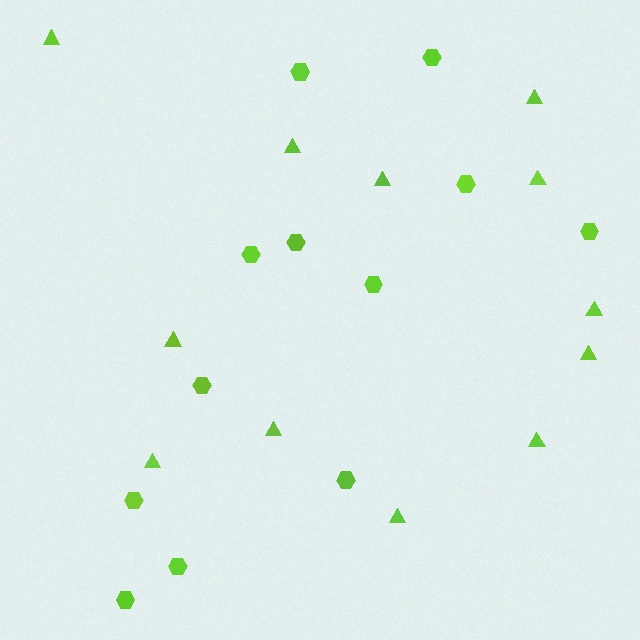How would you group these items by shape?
There are 2 groups: one group of triangles (12) and one group of hexagons (12).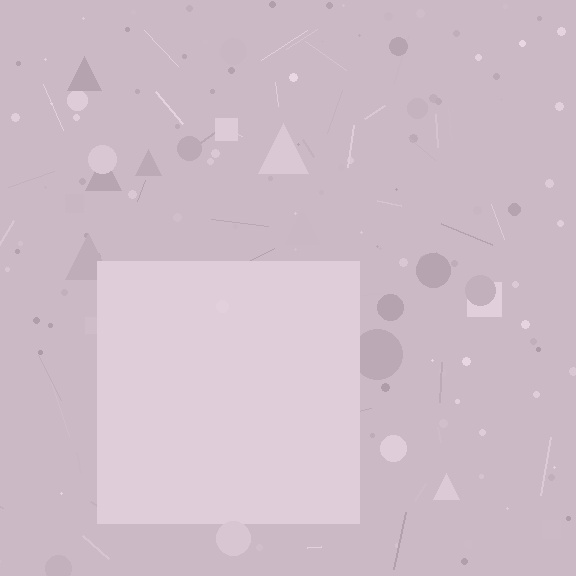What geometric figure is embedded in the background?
A square is embedded in the background.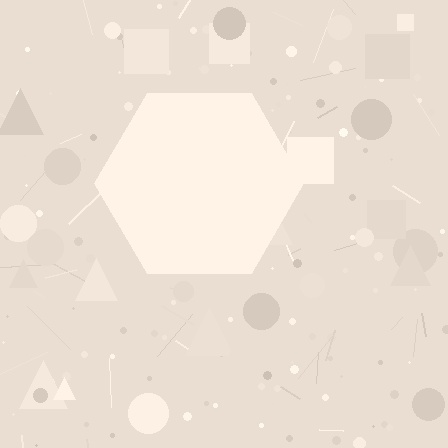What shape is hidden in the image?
A hexagon is hidden in the image.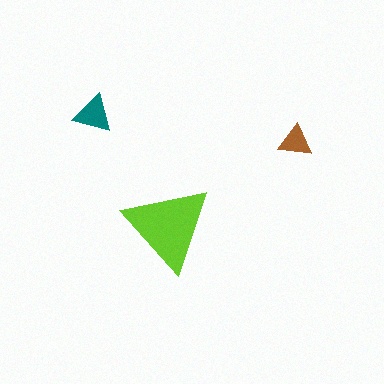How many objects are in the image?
There are 3 objects in the image.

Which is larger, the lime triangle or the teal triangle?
The lime one.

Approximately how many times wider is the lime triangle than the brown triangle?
About 2.5 times wider.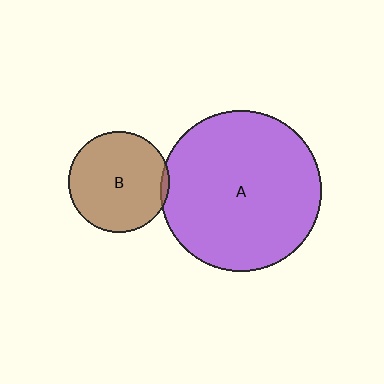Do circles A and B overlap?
Yes.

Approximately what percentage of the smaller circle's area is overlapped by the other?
Approximately 5%.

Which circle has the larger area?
Circle A (purple).